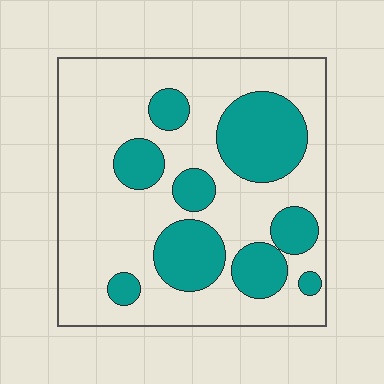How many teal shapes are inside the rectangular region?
9.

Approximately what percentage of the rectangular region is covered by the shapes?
Approximately 30%.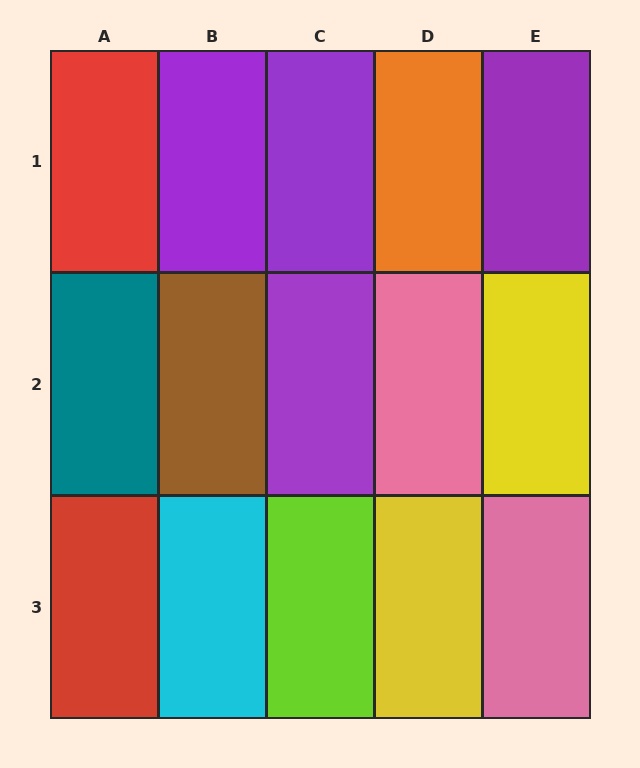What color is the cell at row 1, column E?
Purple.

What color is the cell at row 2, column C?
Purple.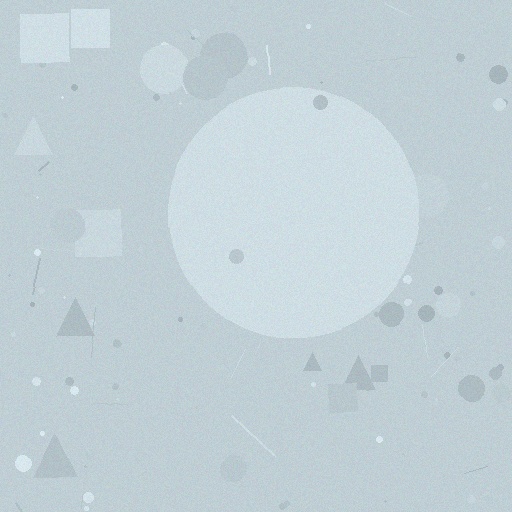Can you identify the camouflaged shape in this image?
The camouflaged shape is a circle.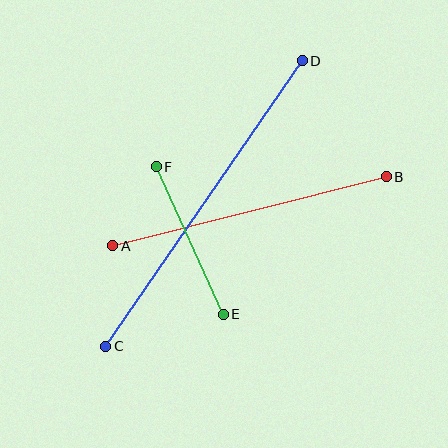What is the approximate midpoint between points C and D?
The midpoint is at approximately (204, 203) pixels.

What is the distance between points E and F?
The distance is approximately 162 pixels.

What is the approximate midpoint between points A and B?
The midpoint is at approximately (249, 211) pixels.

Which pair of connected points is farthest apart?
Points C and D are farthest apart.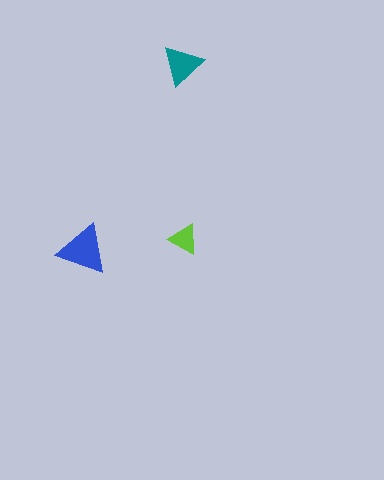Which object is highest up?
The teal triangle is topmost.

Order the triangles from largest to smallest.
the blue one, the teal one, the lime one.